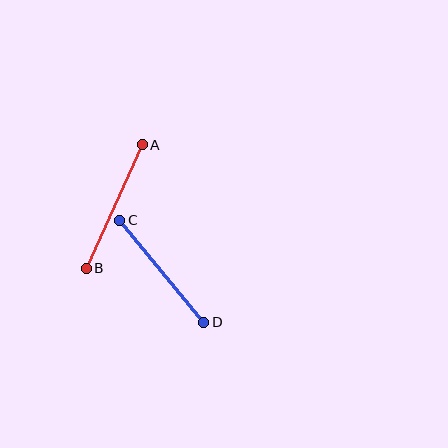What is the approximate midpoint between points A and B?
The midpoint is at approximately (114, 206) pixels.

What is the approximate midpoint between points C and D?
The midpoint is at approximately (162, 271) pixels.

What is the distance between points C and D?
The distance is approximately 132 pixels.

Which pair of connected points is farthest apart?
Points A and B are farthest apart.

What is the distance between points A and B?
The distance is approximately 135 pixels.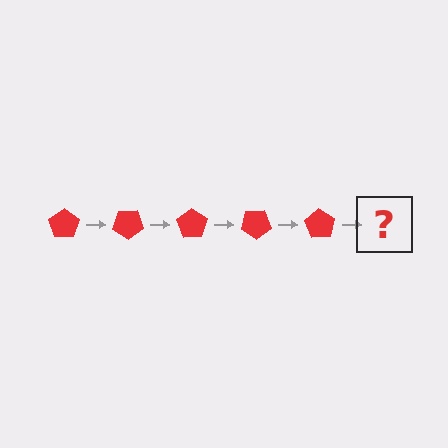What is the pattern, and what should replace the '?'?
The pattern is that the pentagon rotates 35 degrees each step. The '?' should be a red pentagon rotated 175 degrees.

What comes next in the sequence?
The next element should be a red pentagon rotated 175 degrees.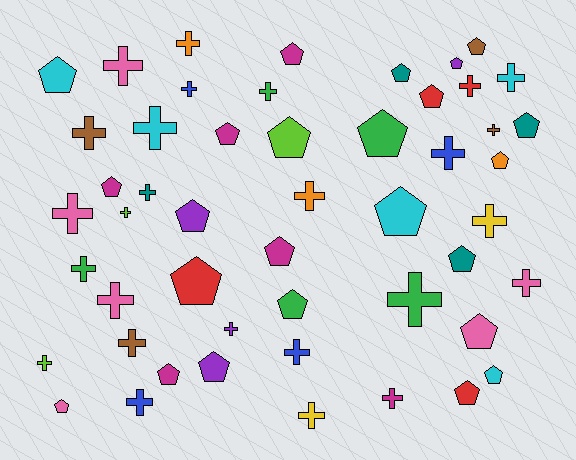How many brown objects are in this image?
There are 4 brown objects.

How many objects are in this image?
There are 50 objects.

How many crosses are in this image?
There are 26 crosses.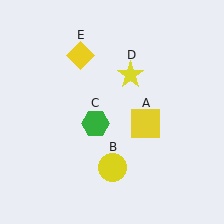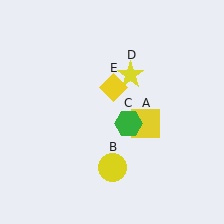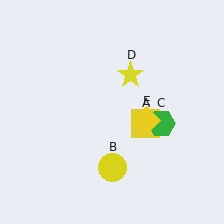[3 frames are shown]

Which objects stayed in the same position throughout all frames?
Yellow square (object A) and yellow circle (object B) and yellow star (object D) remained stationary.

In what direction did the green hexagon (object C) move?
The green hexagon (object C) moved right.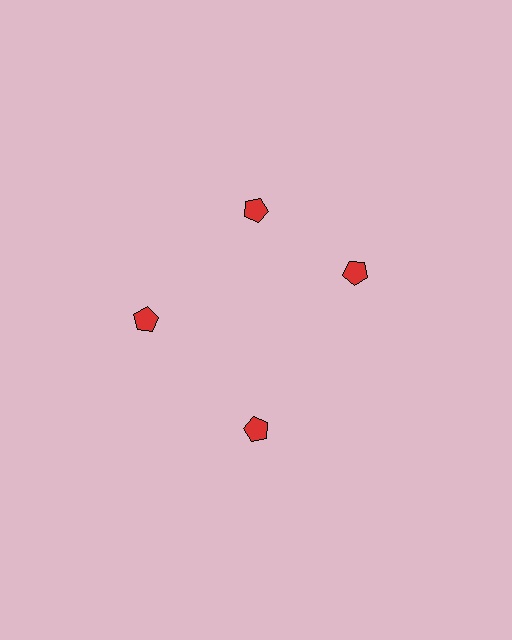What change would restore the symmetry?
The symmetry would be restored by rotating it back into even spacing with its neighbors so that all 4 pentagons sit at equal angles and equal distance from the center.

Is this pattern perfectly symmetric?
No. The 4 red pentagons are arranged in a ring, but one element near the 3 o'clock position is rotated out of alignment along the ring, breaking the 4-fold rotational symmetry.